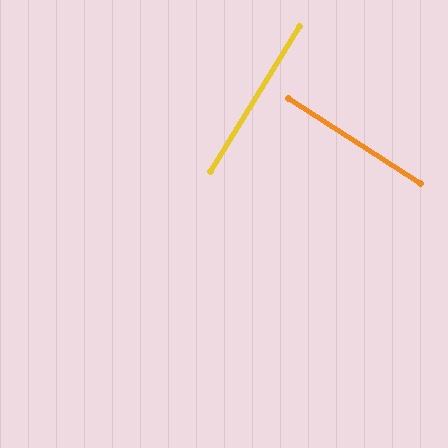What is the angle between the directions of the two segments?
Approximately 89 degrees.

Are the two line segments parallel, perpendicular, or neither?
Perpendicular — they meet at approximately 89°.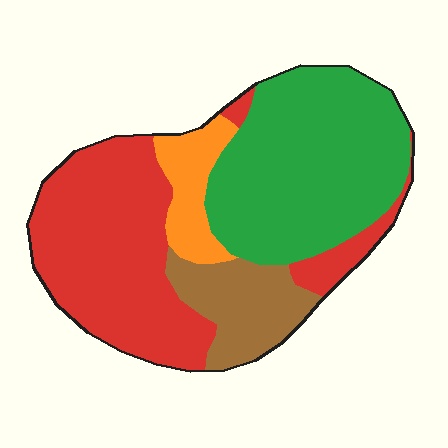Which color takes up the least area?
Orange, at roughly 10%.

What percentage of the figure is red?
Red takes up between a third and a half of the figure.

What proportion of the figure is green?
Green takes up about three eighths (3/8) of the figure.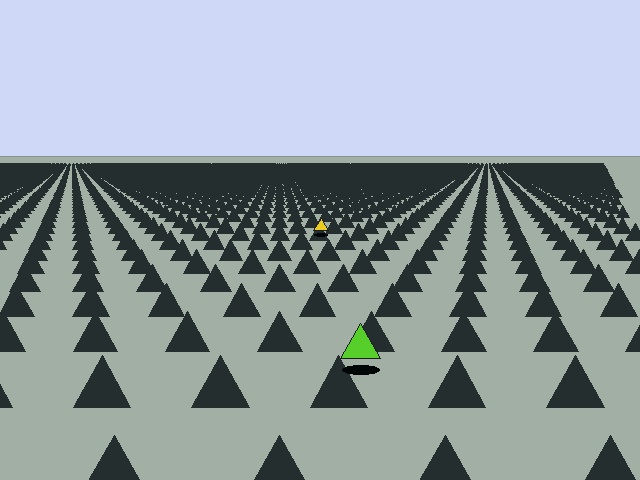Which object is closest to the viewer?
The lime triangle is closest. The texture marks near it are larger and more spread out.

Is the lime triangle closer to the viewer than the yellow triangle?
Yes. The lime triangle is closer — you can tell from the texture gradient: the ground texture is coarser near it.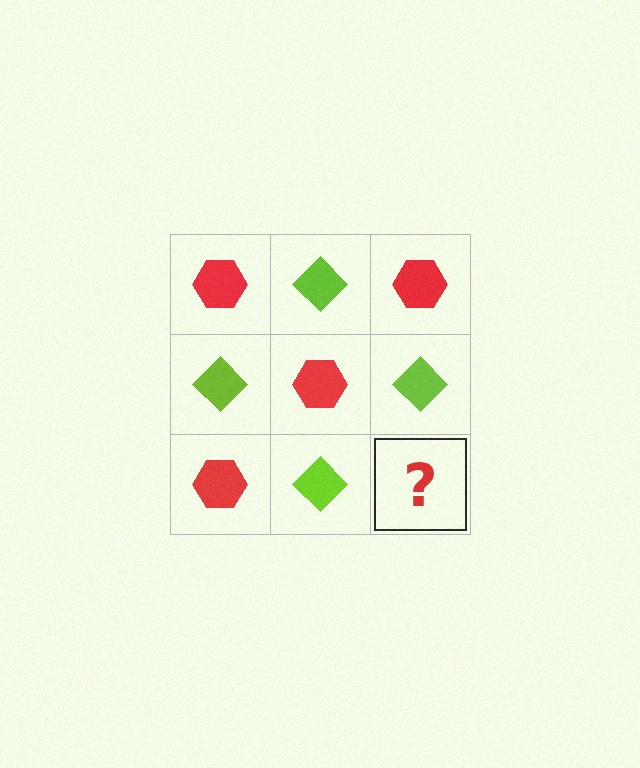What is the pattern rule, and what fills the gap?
The rule is that it alternates red hexagon and lime diamond in a checkerboard pattern. The gap should be filled with a red hexagon.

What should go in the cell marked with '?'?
The missing cell should contain a red hexagon.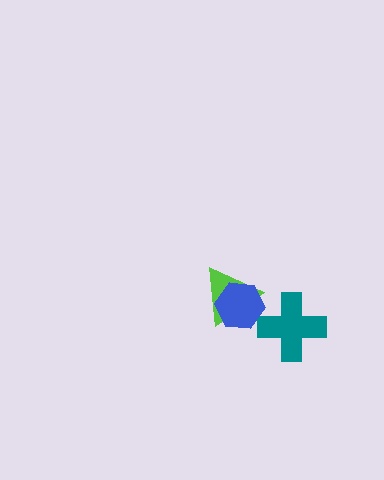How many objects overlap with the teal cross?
0 objects overlap with the teal cross.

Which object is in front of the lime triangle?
The blue hexagon is in front of the lime triangle.